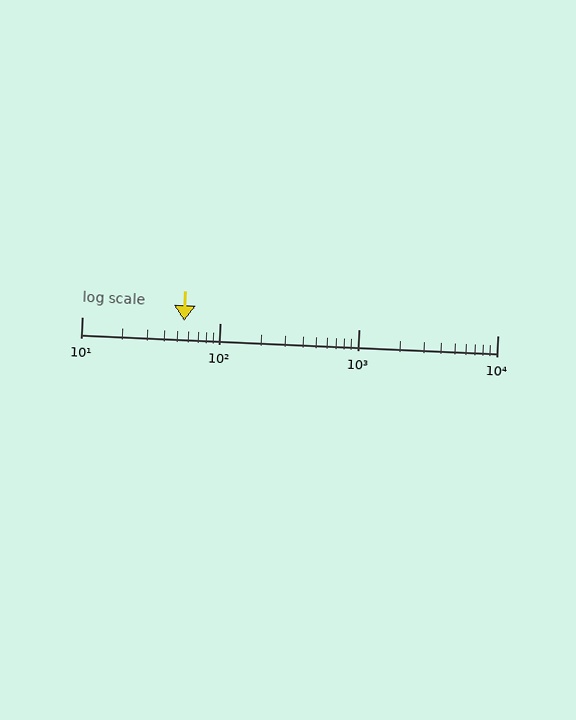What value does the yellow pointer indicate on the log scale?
The pointer indicates approximately 55.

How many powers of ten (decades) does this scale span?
The scale spans 3 decades, from 10 to 10000.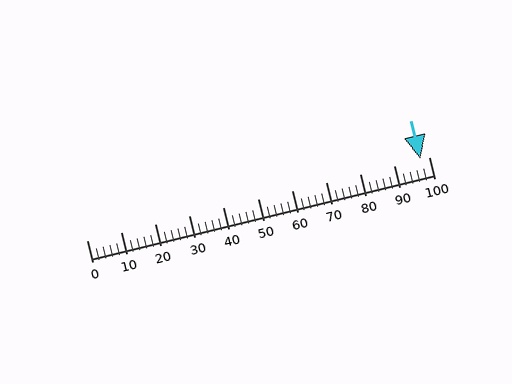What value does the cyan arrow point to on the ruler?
The cyan arrow points to approximately 98.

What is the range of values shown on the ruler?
The ruler shows values from 0 to 100.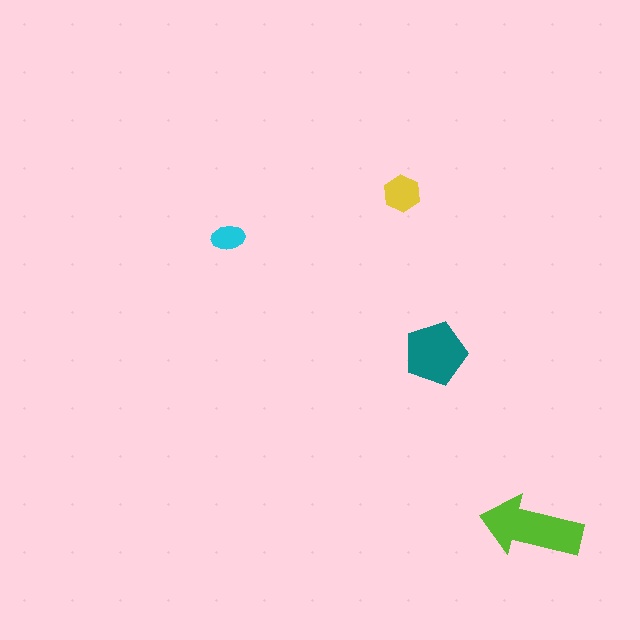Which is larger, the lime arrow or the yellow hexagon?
The lime arrow.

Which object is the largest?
The lime arrow.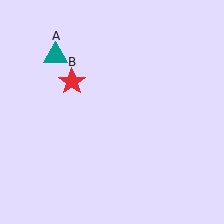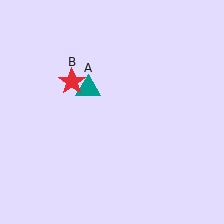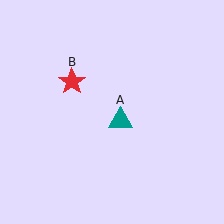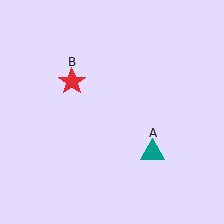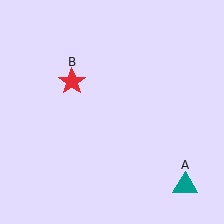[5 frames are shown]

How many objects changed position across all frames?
1 object changed position: teal triangle (object A).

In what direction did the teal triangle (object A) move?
The teal triangle (object A) moved down and to the right.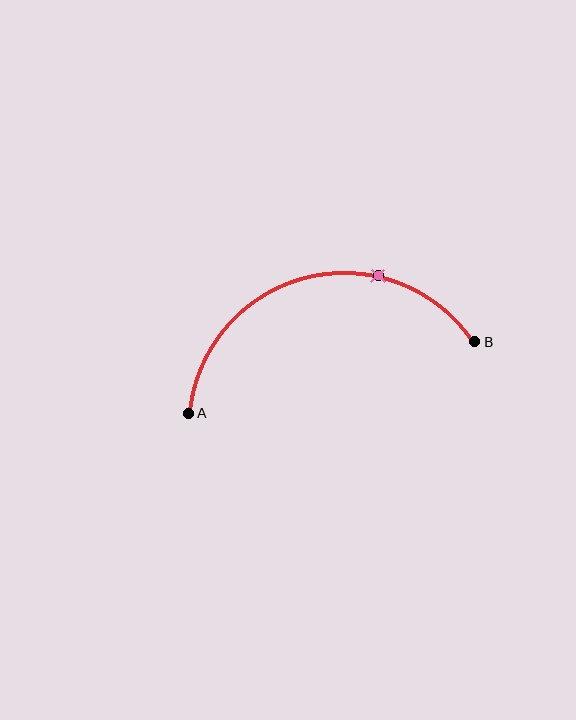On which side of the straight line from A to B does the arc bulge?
The arc bulges above the straight line connecting A and B.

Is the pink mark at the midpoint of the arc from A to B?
No. The pink mark lies on the arc but is closer to endpoint B. The arc midpoint would be at the point on the curve equidistant along the arc from both A and B.